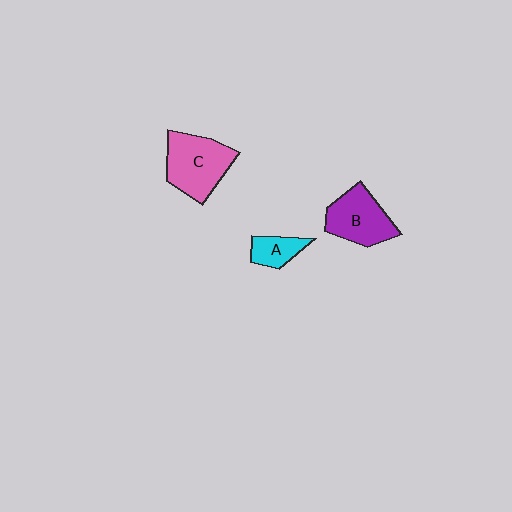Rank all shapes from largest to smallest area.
From largest to smallest: C (pink), B (purple), A (cyan).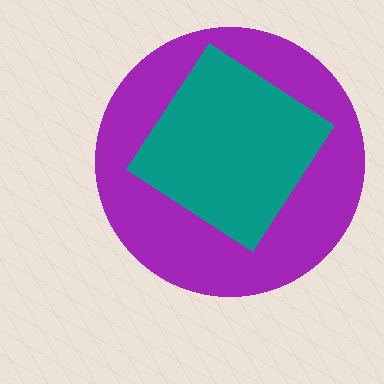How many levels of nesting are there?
2.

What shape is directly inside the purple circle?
The teal diamond.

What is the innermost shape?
The teal diamond.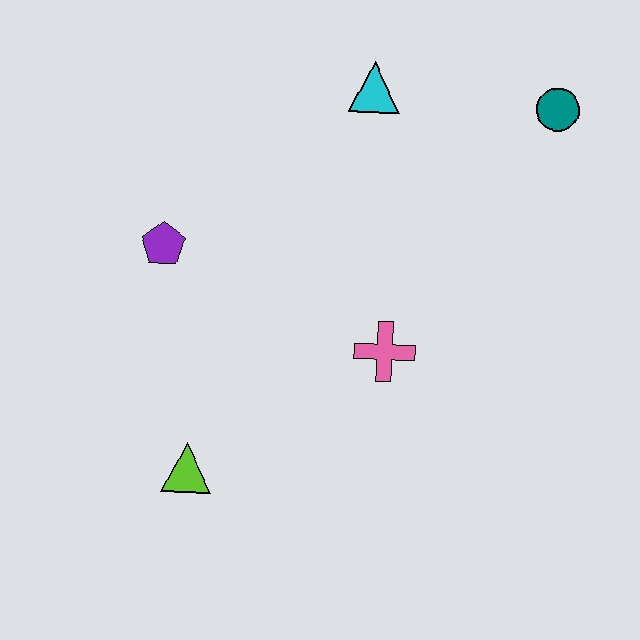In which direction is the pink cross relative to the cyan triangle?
The pink cross is below the cyan triangle.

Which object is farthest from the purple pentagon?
The teal circle is farthest from the purple pentagon.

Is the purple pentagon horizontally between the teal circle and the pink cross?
No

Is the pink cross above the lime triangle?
Yes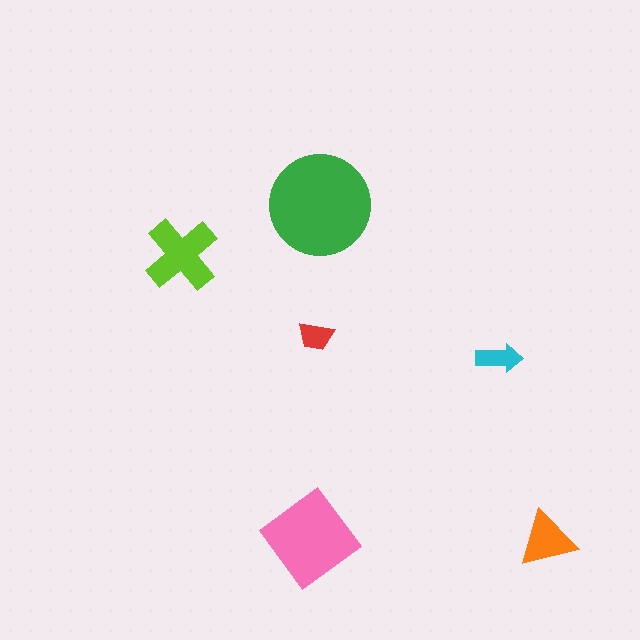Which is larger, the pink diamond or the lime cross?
The pink diamond.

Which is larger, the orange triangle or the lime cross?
The lime cross.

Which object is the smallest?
The red trapezoid.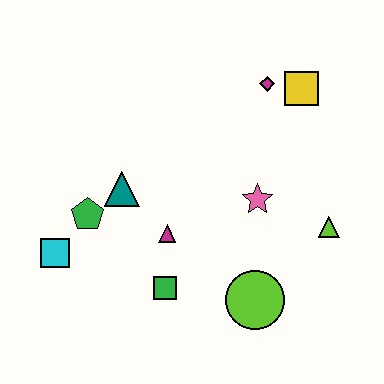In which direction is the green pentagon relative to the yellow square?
The green pentagon is to the left of the yellow square.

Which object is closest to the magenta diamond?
The yellow square is closest to the magenta diamond.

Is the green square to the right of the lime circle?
No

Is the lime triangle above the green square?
Yes